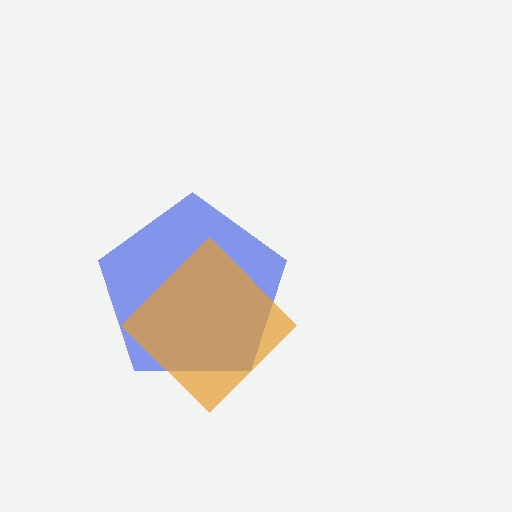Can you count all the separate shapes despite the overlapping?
Yes, there are 2 separate shapes.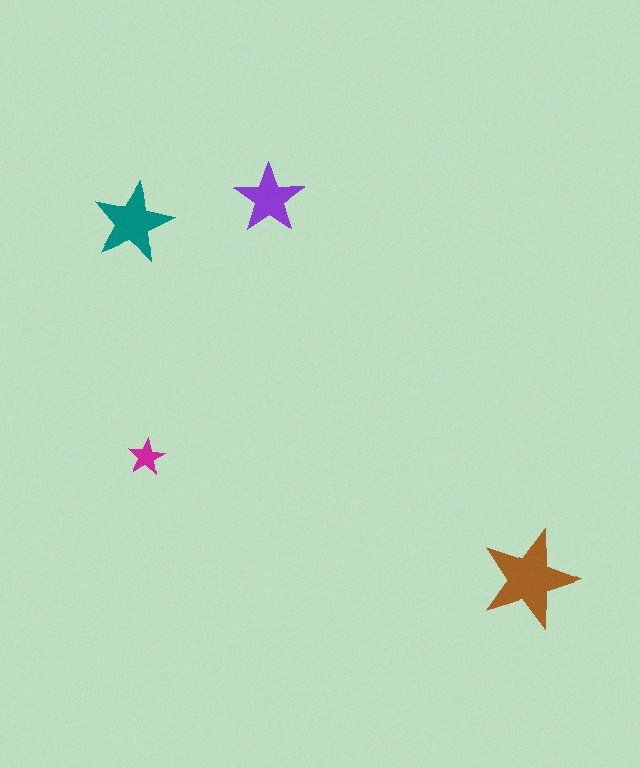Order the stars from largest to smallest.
the brown one, the teal one, the purple one, the magenta one.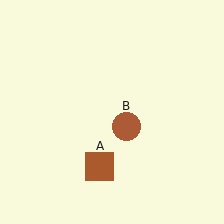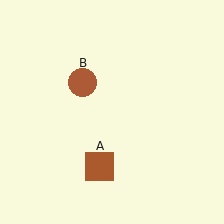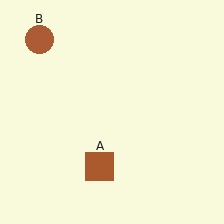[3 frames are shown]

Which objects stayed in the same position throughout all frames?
Brown square (object A) remained stationary.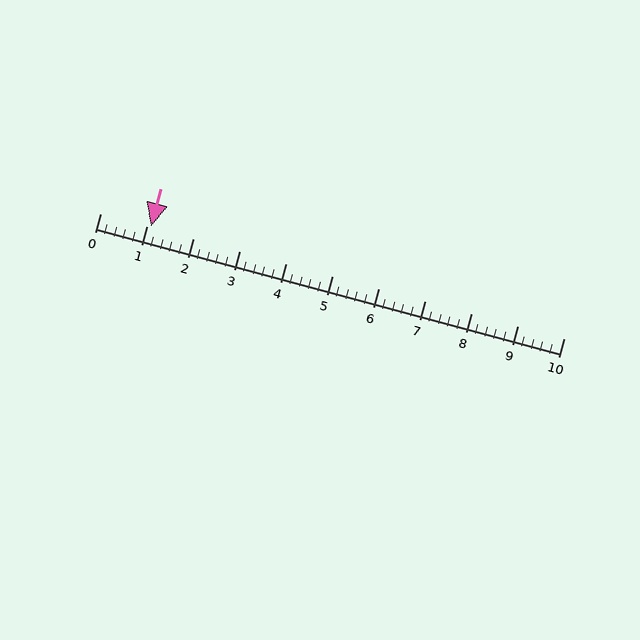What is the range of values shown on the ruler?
The ruler shows values from 0 to 10.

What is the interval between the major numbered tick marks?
The major tick marks are spaced 1 units apart.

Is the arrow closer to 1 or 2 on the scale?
The arrow is closer to 1.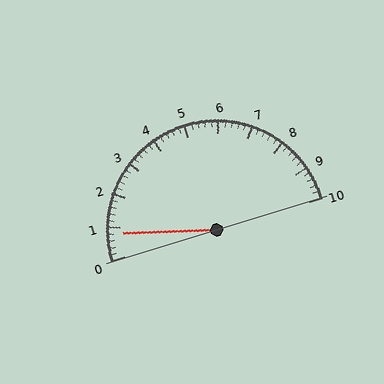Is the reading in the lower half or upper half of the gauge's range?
The reading is in the lower half of the range (0 to 10).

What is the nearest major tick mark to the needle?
The nearest major tick mark is 1.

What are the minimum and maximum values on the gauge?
The gauge ranges from 0 to 10.